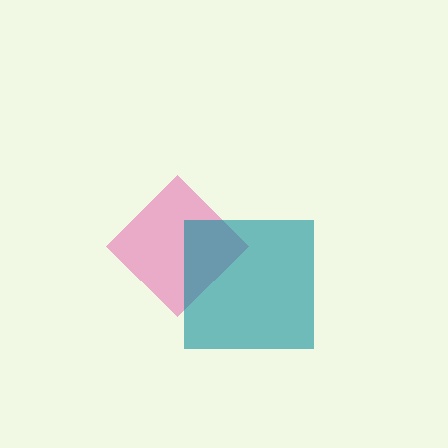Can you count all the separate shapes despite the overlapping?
Yes, there are 2 separate shapes.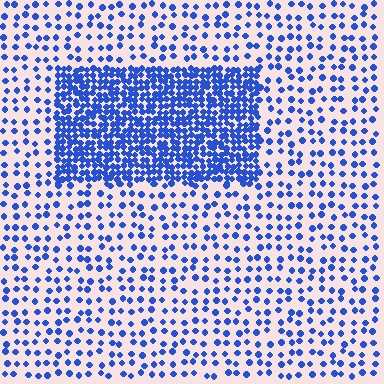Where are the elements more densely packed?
The elements are more densely packed inside the rectangle boundary.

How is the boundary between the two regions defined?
The boundary is defined by a change in element density (approximately 3.0x ratio). All elements are the same color, size, and shape.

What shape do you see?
I see a rectangle.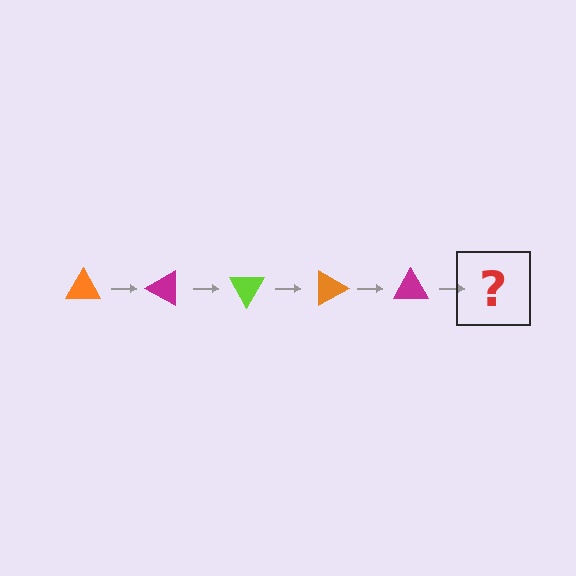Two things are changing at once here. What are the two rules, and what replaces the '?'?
The two rules are that it rotates 30 degrees each step and the color cycles through orange, magenta, and lime. The '?' should be a lime triangle, rotated 150 degrees from the start.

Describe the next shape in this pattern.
It should be a lime triangle, rotated 150 degrees from the start.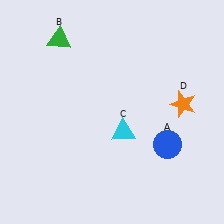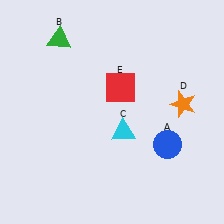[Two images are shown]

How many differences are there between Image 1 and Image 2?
There is 1 difference between the two images.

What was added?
A red square (E) was added in Image 2.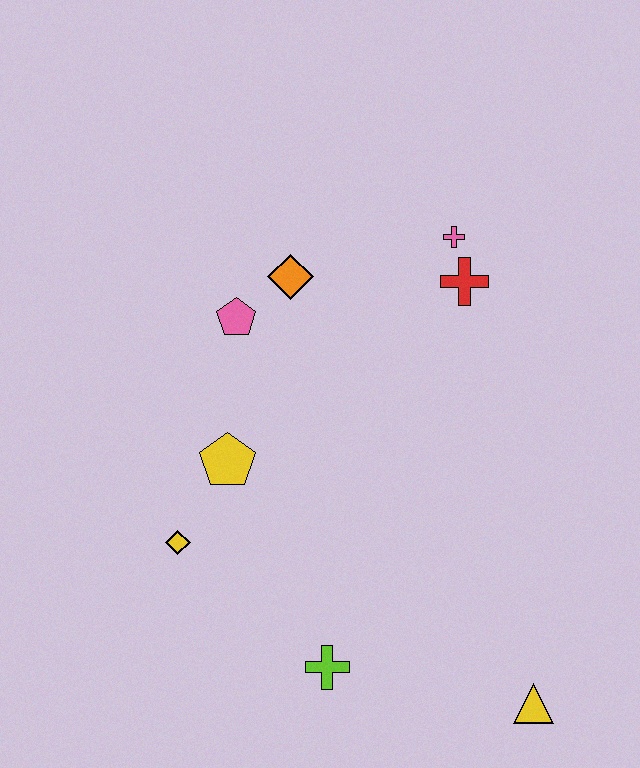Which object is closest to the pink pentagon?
The orange diamond is closest to the pink pentagon.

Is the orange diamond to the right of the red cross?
No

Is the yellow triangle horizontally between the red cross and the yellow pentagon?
No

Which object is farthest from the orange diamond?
The yellow triangle is farthest from the orange diamond.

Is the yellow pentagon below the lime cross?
No